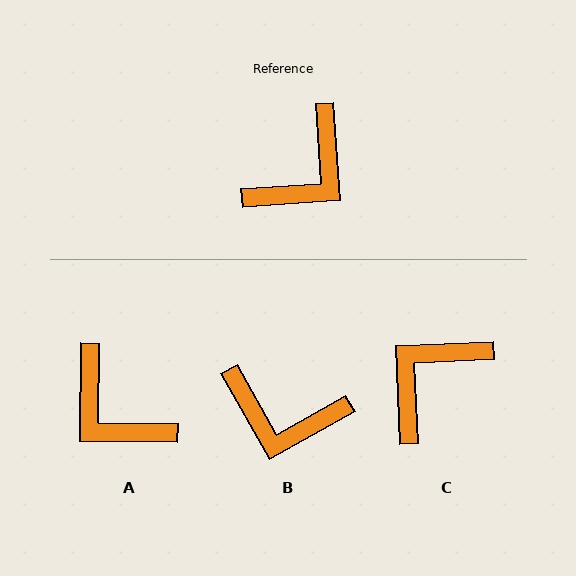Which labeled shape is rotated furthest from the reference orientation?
C, about 179 degrees away.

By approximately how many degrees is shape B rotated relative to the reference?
Approximately 65 degrees clockwise.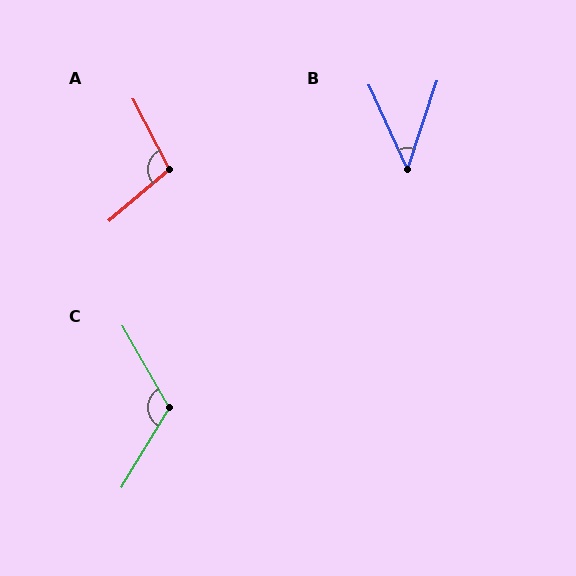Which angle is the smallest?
B, at approximately 43 degrees.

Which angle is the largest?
C, at approximately 119 degrees.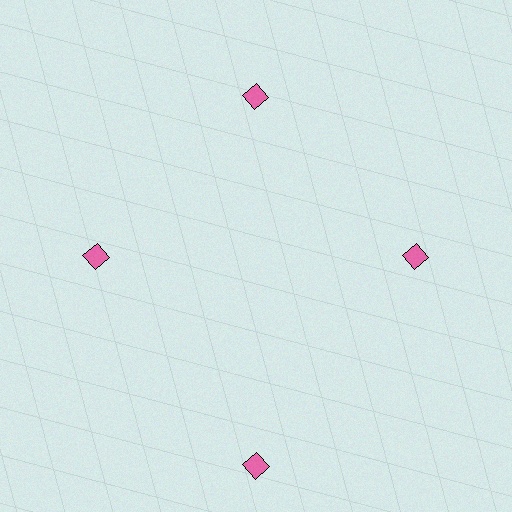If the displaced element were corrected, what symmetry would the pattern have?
It would have 4-fold rotational symmetry — the pattern would map onto itself every 90 degrees.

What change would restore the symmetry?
The symmetry would be restored by moving it inward, back onto the ring so that all 4 diamonds sit at equal angles and equal distance from the center.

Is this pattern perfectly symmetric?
No. The 4 pink diamonds are arranged in a ring, but one element near the 6 o'clock position is pushed outward from the center, breaking the 4-fold rotational symmetry.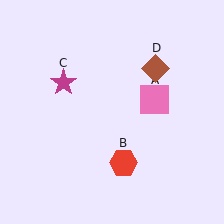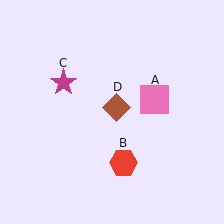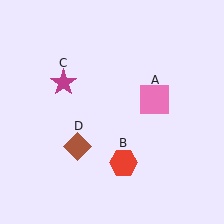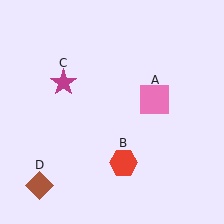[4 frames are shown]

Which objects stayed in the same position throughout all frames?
Pink square (object A) and red hexagon (object B) and magenta star (object C) remained stationary.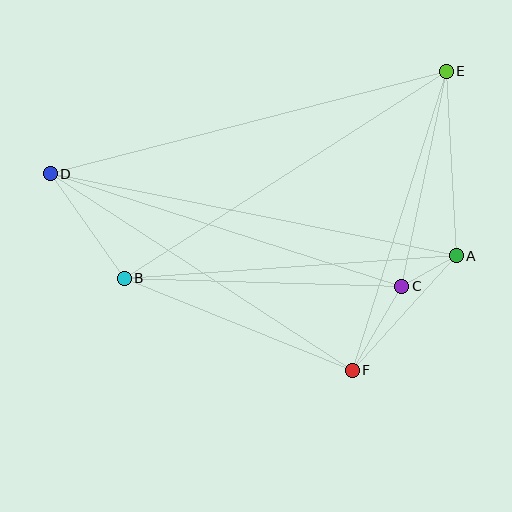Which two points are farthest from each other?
Points A and D are farthest from each other.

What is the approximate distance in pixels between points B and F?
The distance between B and F is approximately 246 pixels.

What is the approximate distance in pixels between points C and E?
The distance between C and E is approximately 220 pixels.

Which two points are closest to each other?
Points A and C are closest to each other.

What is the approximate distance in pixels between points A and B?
The distance between A and B is approximately 333 pixels.